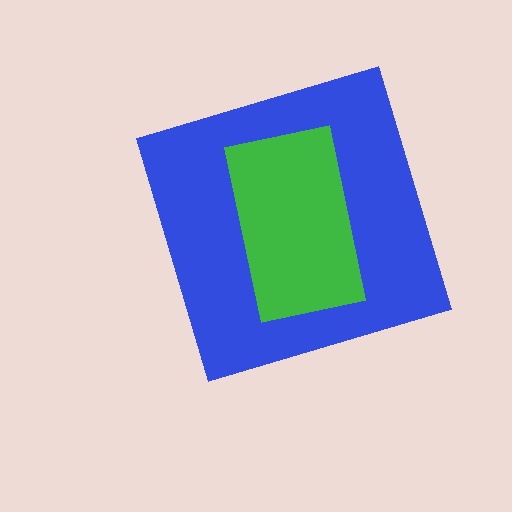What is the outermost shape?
The blue diamond.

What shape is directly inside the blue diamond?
The green rectangle.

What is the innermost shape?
The green rectangle.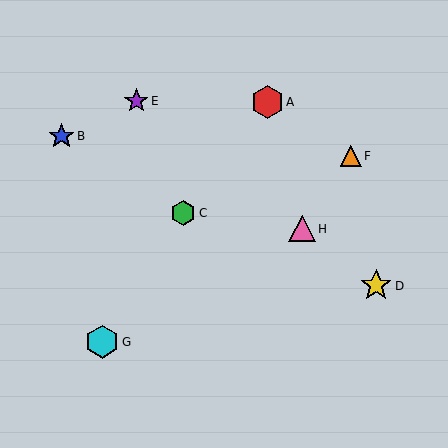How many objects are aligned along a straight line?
3 objects (D, E, H) are aligned along a straight line.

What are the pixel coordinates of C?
Object C is at (183, 213).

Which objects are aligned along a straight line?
Objects D, E, H are aligned along a straight line.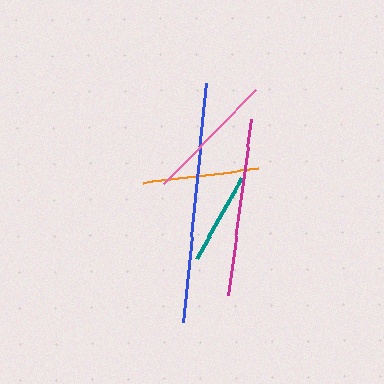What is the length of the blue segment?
The blue segment is approximately 240 pixels long.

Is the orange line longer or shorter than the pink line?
The pink line is longer than the orange line.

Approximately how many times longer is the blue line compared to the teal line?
The blue line is approximately 2.6 times the length of the teal line.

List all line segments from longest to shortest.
From longest to shortest: blue, magenta, pink, orange, teal.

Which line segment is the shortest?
The teal line is the shortest at approximately 93 pixels.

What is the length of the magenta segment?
The magenta segment is approximately 176 pixels long.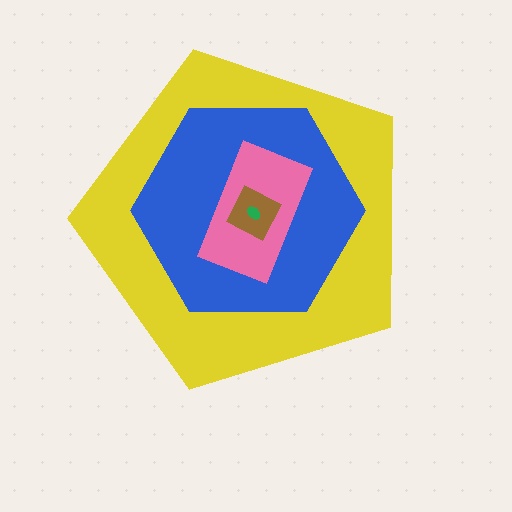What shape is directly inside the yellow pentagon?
The blue hexagon.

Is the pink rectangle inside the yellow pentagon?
Yes.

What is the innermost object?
The green ellipse.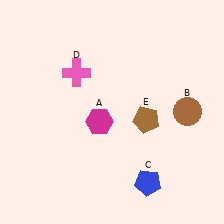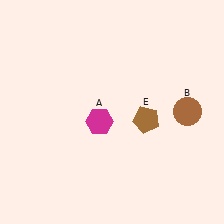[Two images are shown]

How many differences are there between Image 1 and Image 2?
There are 2 differences between the two images.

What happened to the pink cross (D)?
The pink cross (D) was removed in Image 2. It was in the top-left area of Image 1.